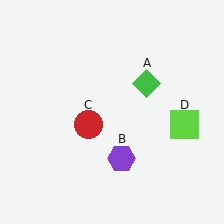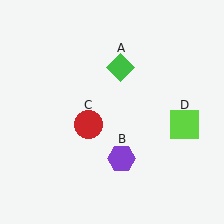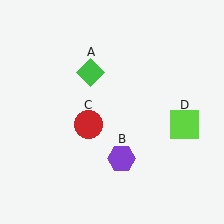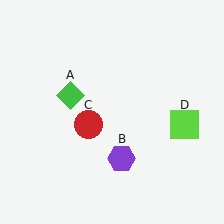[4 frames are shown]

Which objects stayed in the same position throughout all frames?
Purple hexagon (object B) and red circle (object C) and lime square (object D) remained stationary.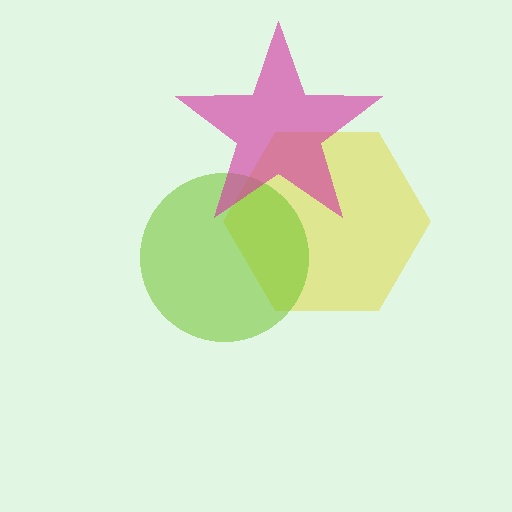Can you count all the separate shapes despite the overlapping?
Yes, there are 3 separate shapes.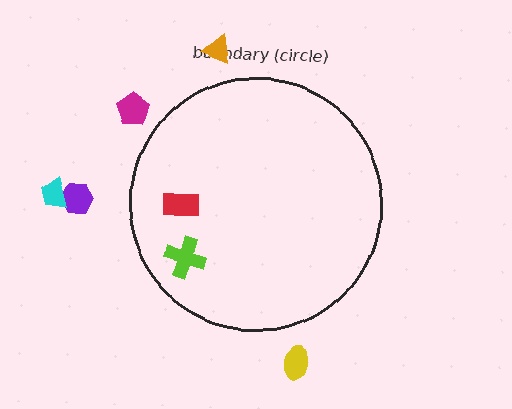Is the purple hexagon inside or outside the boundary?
Outside.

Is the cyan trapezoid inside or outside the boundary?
Outside.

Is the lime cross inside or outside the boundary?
Inside.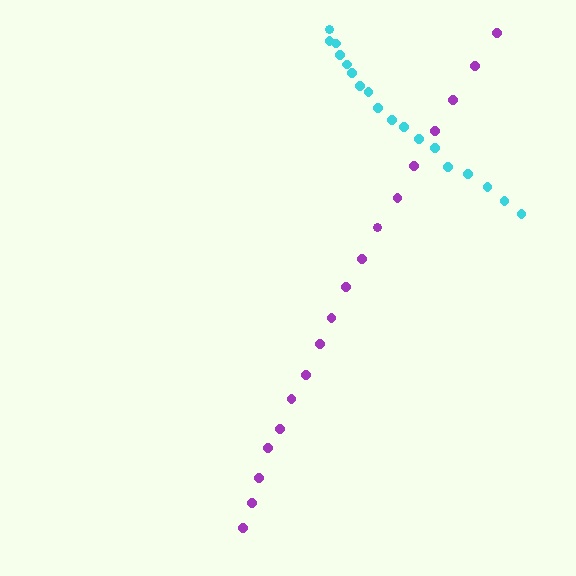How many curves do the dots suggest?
There are 2 distinct paths.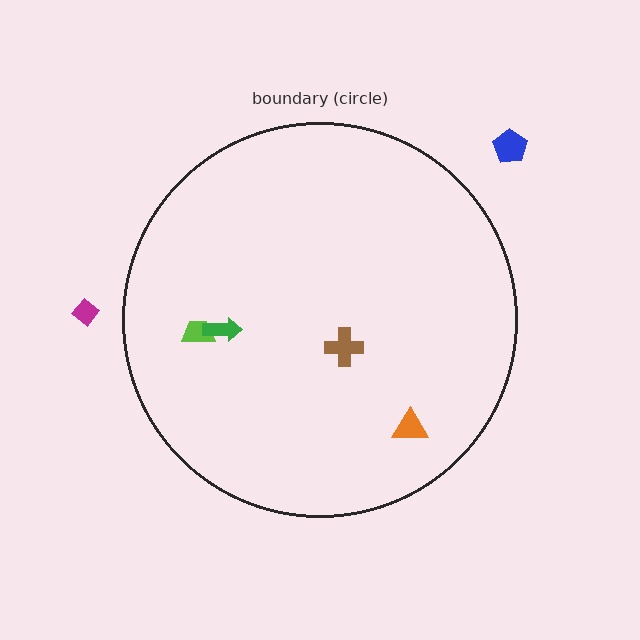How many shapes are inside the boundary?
4 inside, 2 outside.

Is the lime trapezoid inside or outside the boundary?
Inside.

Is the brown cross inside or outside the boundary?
Inside.